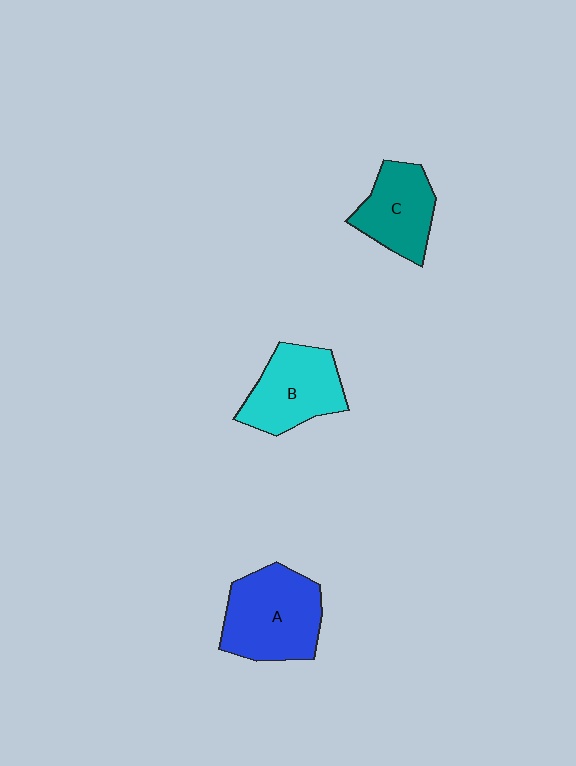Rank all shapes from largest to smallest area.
From largest to smallest: A (blue), B (cyan), C (teal).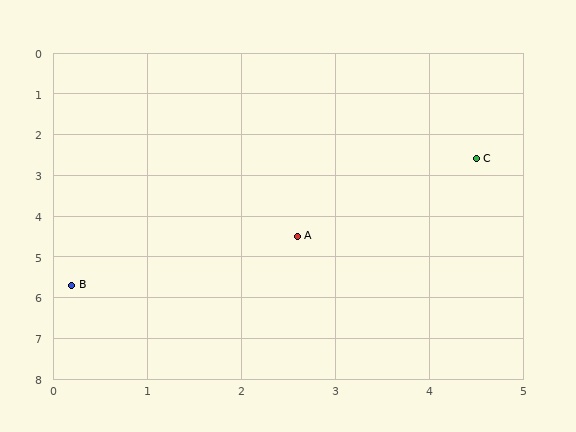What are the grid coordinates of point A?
Point A is at approximately (2.6, 4.5).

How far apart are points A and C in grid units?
Points A and C are about 2.7 grid units apart.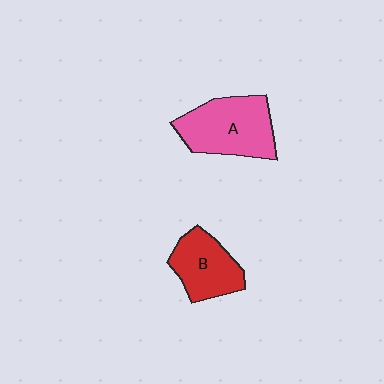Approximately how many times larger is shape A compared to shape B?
Approximately 1.3 times.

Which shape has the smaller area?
Shape B (red).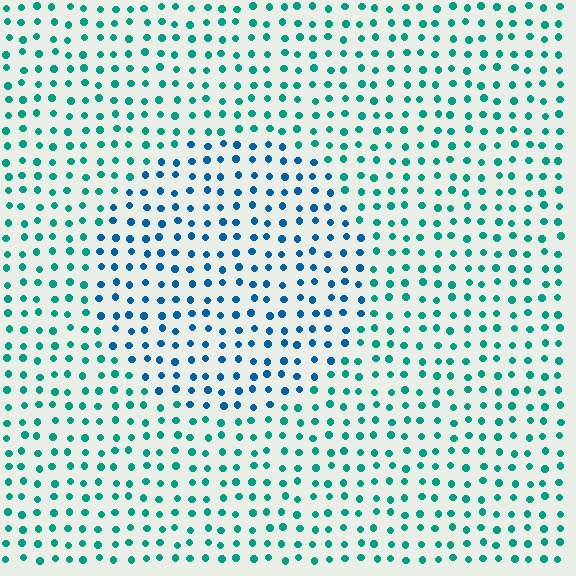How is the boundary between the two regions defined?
The boundary is defined purely by a slight shift in hue (about 35 degrees). Spacing, size, and orientation are identical on both sides.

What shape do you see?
I see a circle.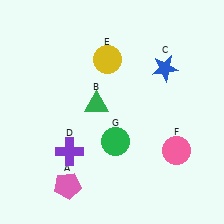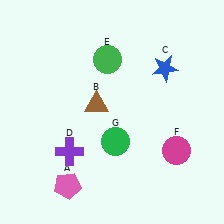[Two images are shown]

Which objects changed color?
B changed from green to brown. E changed from yellow to green. F changed from pink to magenta.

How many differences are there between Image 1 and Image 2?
There are 3 differences between the two images.